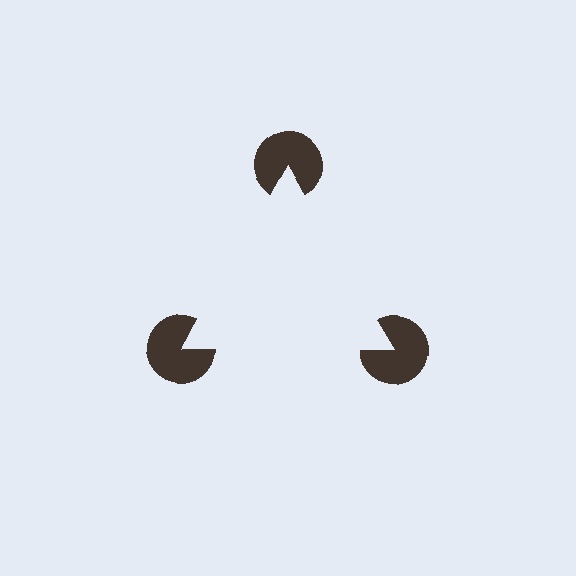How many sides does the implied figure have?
3 sides.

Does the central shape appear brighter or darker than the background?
It typically appears slightly brighter than the background, even though no actual brightness change is drawn.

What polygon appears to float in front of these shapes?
An illusory triangle — its edges are inferred from the aligned wedge cuts in the pac-man discs, not physically drawn.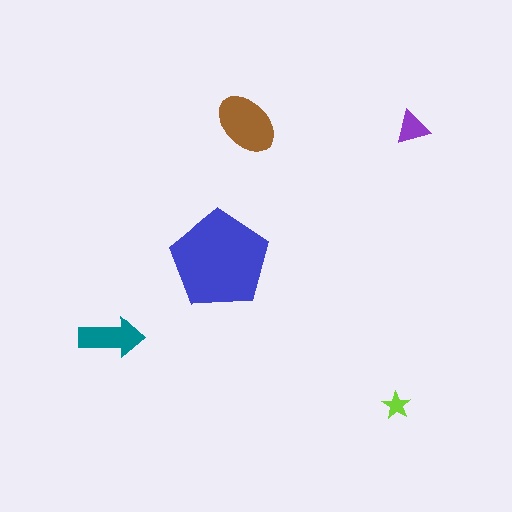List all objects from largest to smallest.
The blue pentagon, the brown ellipse, the teal arrow, the purple triangle, the lime star.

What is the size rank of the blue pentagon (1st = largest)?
1st.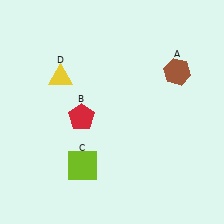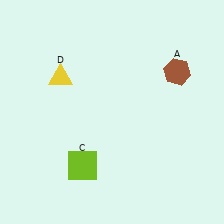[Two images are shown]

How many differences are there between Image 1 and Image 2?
There is 1 difference between the two images.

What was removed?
The red pentagon (B) was removed in Image 2.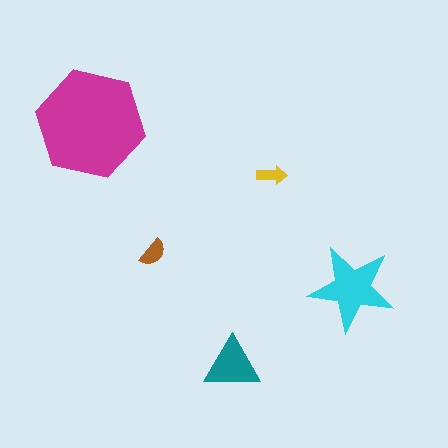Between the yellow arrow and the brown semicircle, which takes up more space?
The brown semicircle.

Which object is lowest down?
The teal triangle is bottommost.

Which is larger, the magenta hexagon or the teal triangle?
The magenta hexagon.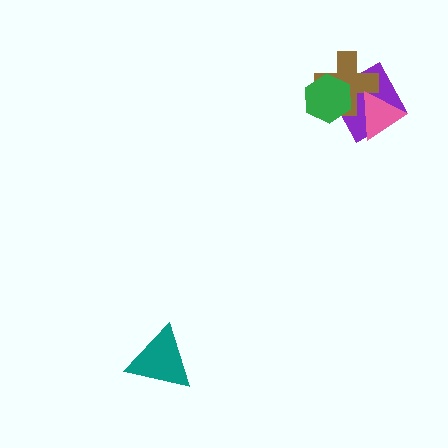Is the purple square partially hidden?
Yes, it is partially covered by another shape.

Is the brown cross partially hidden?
Yes, it is partially covered by another shape.